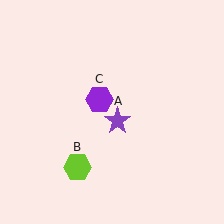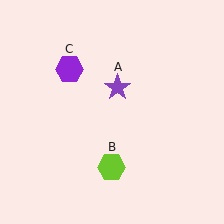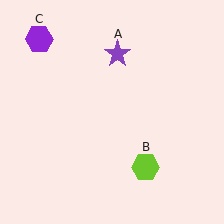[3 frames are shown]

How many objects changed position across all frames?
3 objects changed position: purple star (object A), lime hexagon (object B), purple hexagon (object C).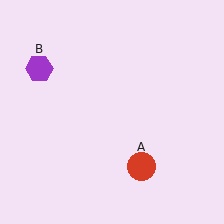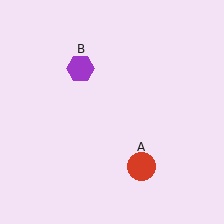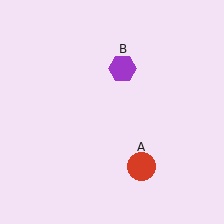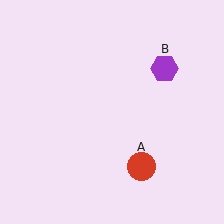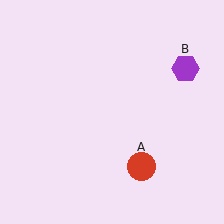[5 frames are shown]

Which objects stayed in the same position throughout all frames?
Red circle (object A) remained stationary.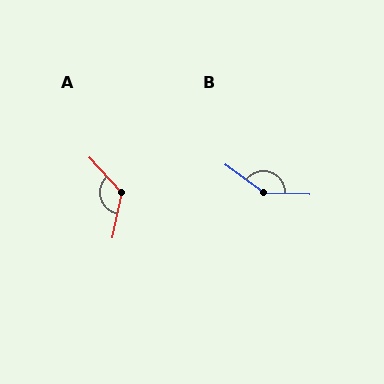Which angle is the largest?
B, at approximately 145 degrees.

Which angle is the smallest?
A, at approximately 125 degrees.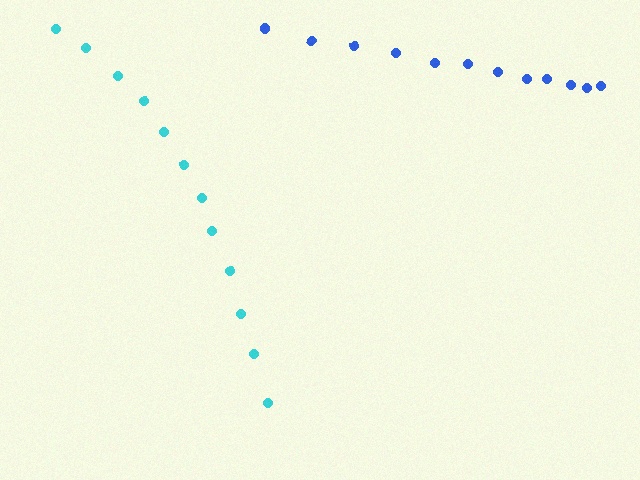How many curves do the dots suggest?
There are 2 distinct paths.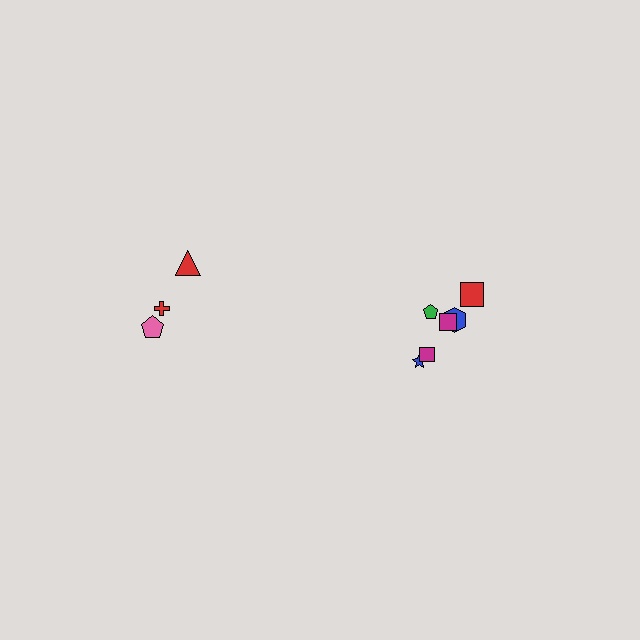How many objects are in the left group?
There are 3 objects.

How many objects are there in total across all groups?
There are 9 objects.